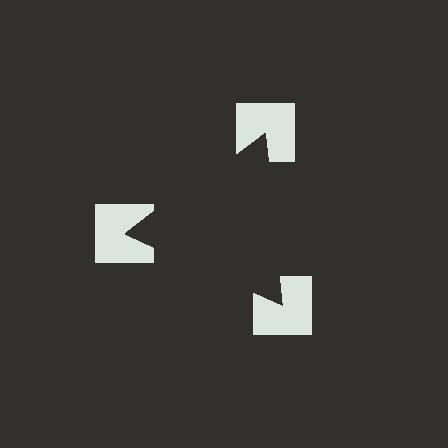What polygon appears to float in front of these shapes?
An illusory triangle — its edges are inferred from the aligned wedge cuts in the notched squares, not physically drawn.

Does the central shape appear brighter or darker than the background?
It typically appears slightly darker than the background, even though no actual brightness change is drawn.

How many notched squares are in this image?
There are 3 — one at each vertex of the illusory triangle.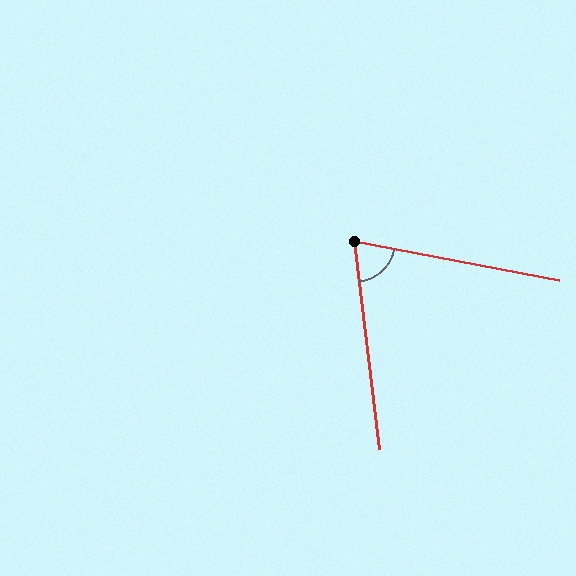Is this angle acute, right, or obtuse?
It is acute.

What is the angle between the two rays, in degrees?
Approximately 72 degrees.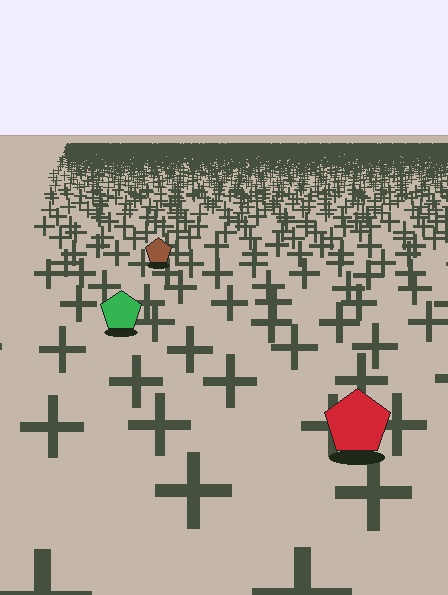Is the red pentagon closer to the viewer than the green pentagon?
Yes. The red pentagon is closer — you can tell from the texture gradient: the ground texture is coarser near it.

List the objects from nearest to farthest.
From nearest to farthest: the red pentagon, the green pentagon, the brown pentagon.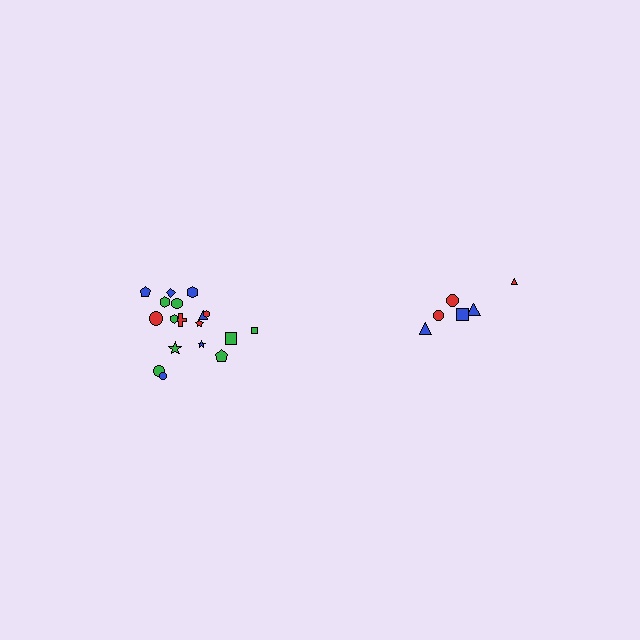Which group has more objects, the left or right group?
The left group.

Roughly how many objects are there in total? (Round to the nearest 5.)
Roughly 25 objects in total.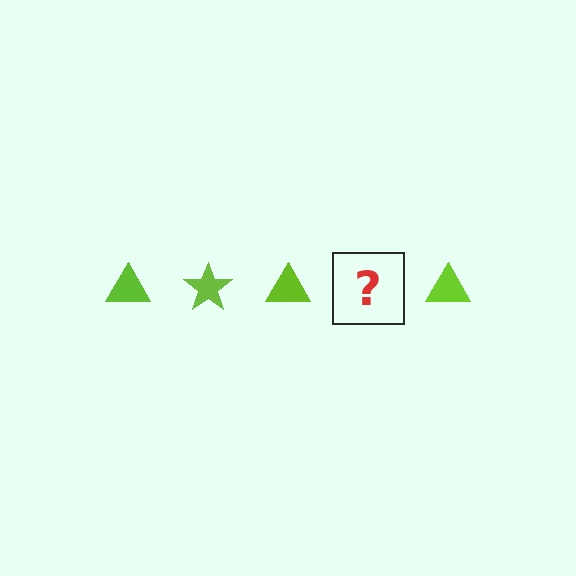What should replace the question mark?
The question mark should be replaced with a lime star.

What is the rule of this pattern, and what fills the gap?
The rule is that the pattern cycles through triangle, star shapes in lime. The gap should be filled with a lime star.